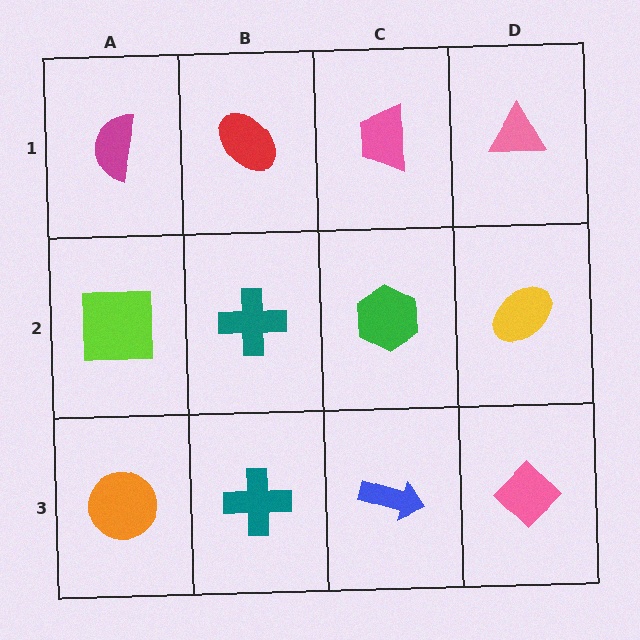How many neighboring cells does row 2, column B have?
4.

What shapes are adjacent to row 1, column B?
A teal cross (row 2, column B), a magenta semicircle (row 1, column A), a pink trapezoid (row 1, column C).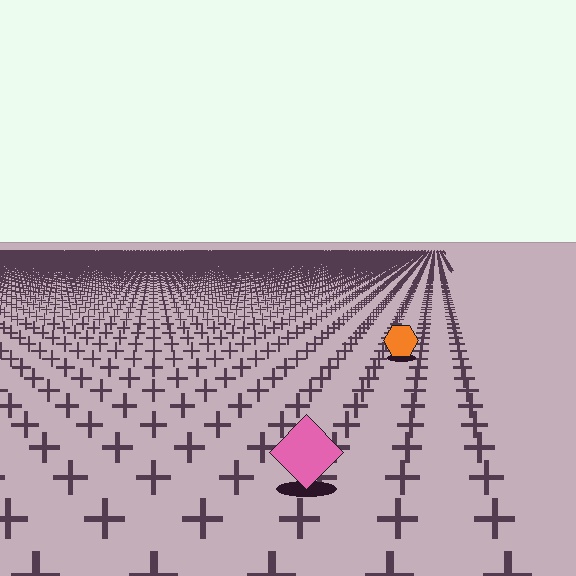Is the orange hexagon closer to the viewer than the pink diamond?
No. The pink diamond is closer — you can tell from the texture gradient: the ground texture is coarser near it.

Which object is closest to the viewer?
The pink diamond is closest. The texture marks near it are larger and more spread out.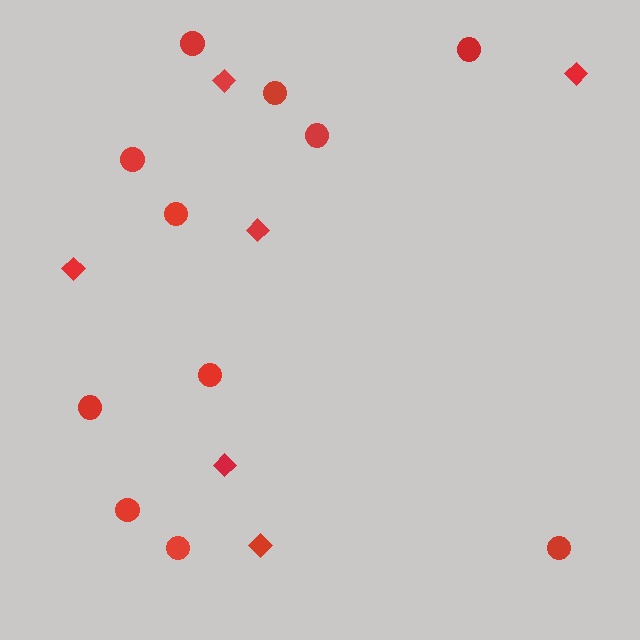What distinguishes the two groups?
There are 2 groups: one group of circles (11) and one group of diamonds (6).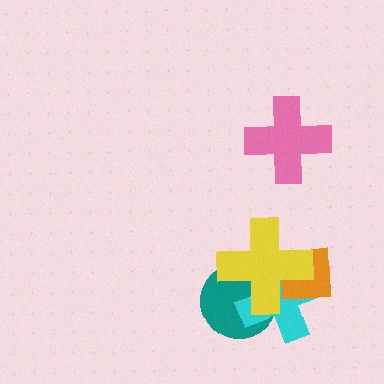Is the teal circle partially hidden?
Yes, it is partially covered by another shape.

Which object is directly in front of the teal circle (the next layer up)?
The cyan cross is directly in front of the teal circle.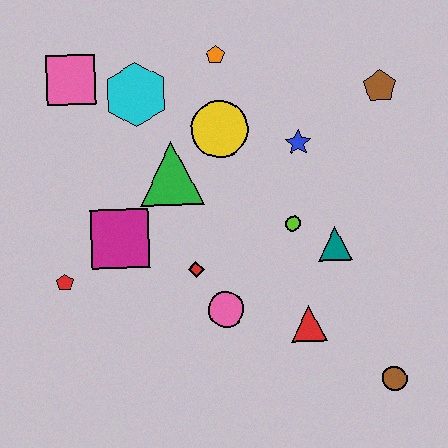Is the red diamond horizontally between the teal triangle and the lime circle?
No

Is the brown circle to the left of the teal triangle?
No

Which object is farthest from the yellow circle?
The brown circle is farthest from the yellow circle.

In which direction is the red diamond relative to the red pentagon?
The red diamond is to the right of the red pentagon.